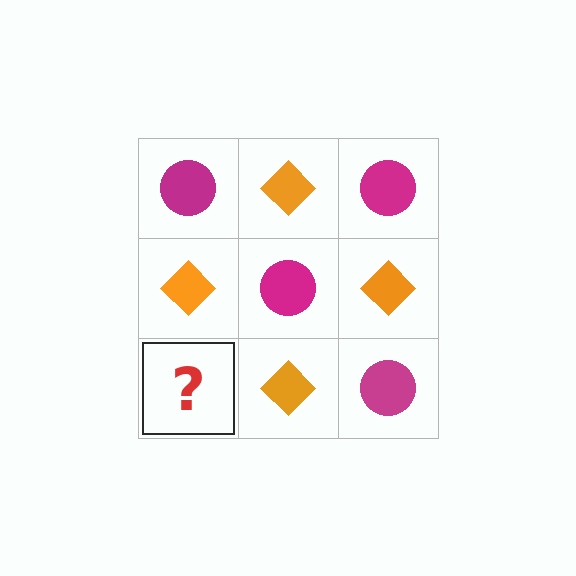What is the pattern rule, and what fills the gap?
The rule is that it alternates magenta circle and orange diamond in a checkerboard pattern. The gap should be filled with a magenta circle.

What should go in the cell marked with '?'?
The missing cell should contain a magenta circle.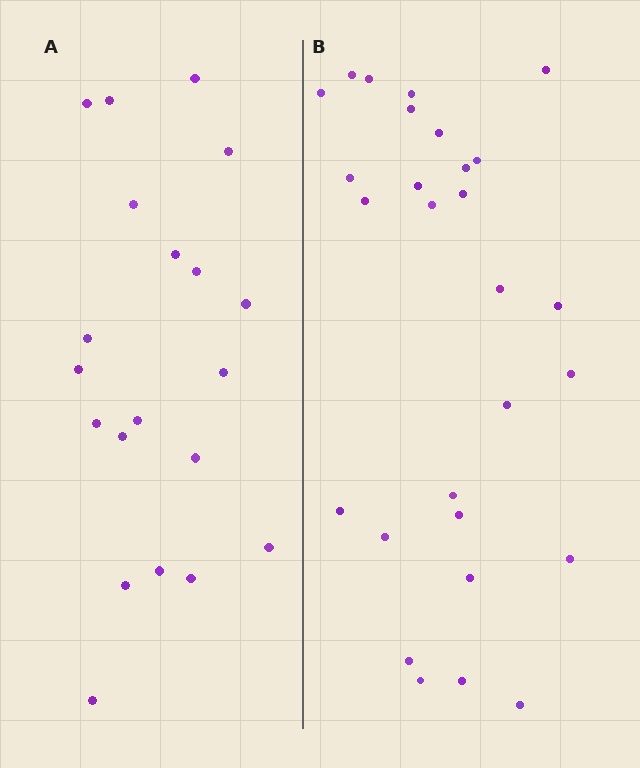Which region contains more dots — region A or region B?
Region B (the right region) has more dots.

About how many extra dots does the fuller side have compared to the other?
Region B has roughly 8 or so more dots than region A.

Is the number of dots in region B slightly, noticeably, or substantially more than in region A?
Region B has noticeably more, but not dramatically so. The ratio is roughly 1.4 to 1.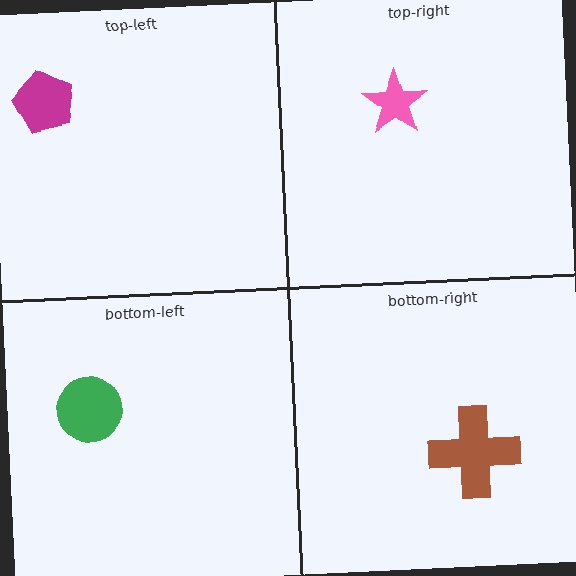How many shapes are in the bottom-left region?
1.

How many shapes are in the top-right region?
1.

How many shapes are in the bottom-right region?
1.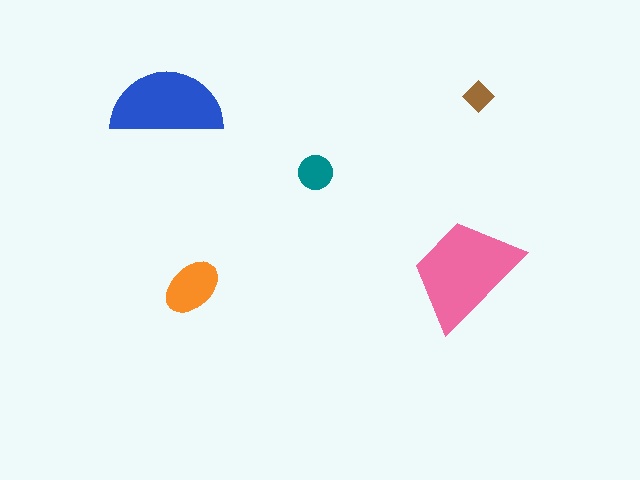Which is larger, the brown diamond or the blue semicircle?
The blue semicircle.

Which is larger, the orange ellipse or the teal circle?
The orange ellipse.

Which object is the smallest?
The brown diamond.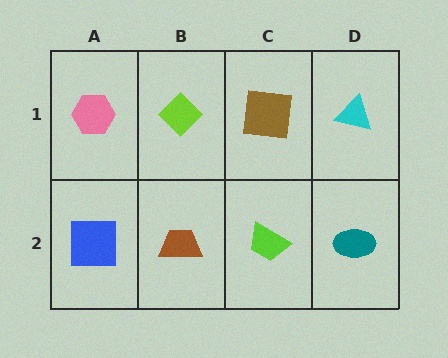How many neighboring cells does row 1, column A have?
2.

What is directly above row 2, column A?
A pink hexagon.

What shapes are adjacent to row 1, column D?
A teal ellipse (row 2, column D), a brown square (row 1, column C).